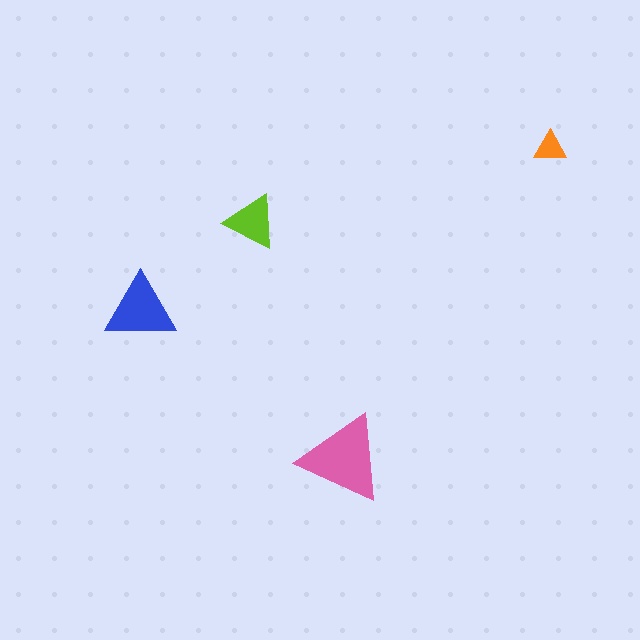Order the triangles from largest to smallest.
the pink one, the blue one, the lime one, the orange one.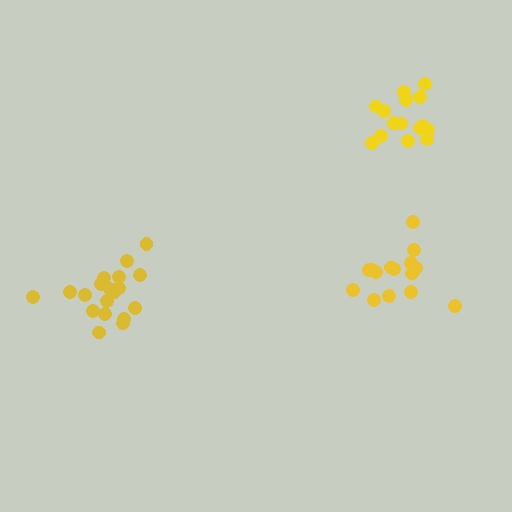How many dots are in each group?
Group 1: 19 dots, Group 2: 15 dots, Group 3: 15 dots (49 total).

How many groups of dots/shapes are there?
There are 3 groups.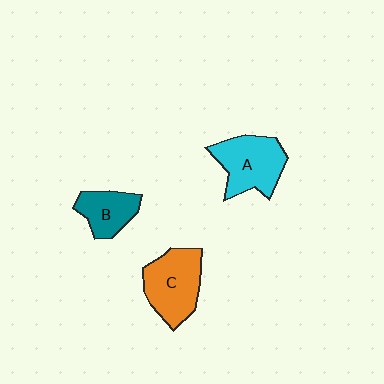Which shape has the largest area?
Shape C (orange).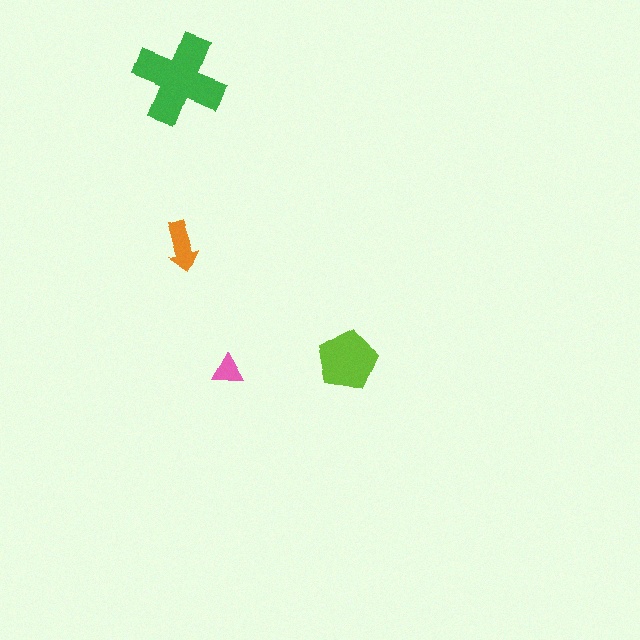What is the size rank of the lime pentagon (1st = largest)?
2nd.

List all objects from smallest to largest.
The pink triangle, the orange arrow, the lime pentagon, the green cross.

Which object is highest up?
The green cross is topmost.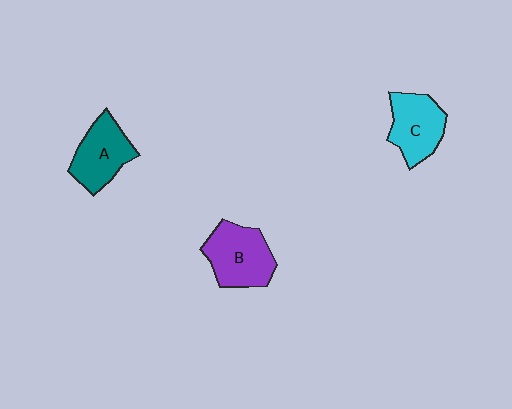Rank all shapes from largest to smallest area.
From largest to smallest: B (purple), A (teal), C (cyan).